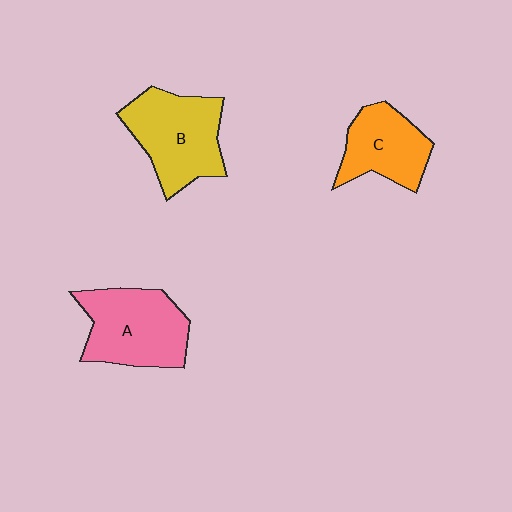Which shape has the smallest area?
Shape C (orange).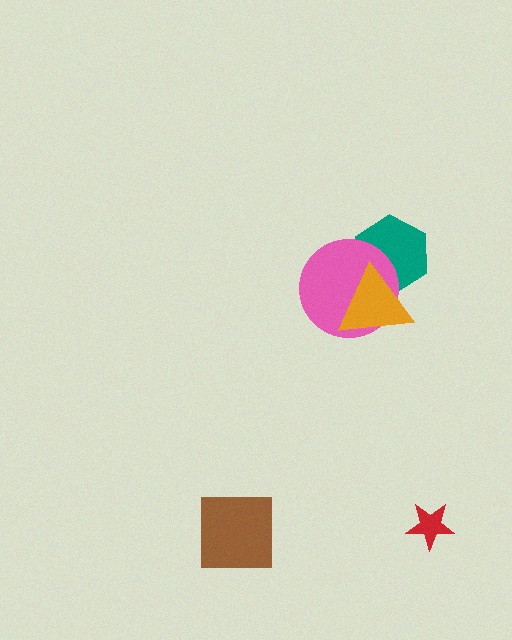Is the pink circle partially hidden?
Yes, it is partially covered by another shape.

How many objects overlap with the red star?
0 objects overlap with the red star.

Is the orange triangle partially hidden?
No, no other shape covers it.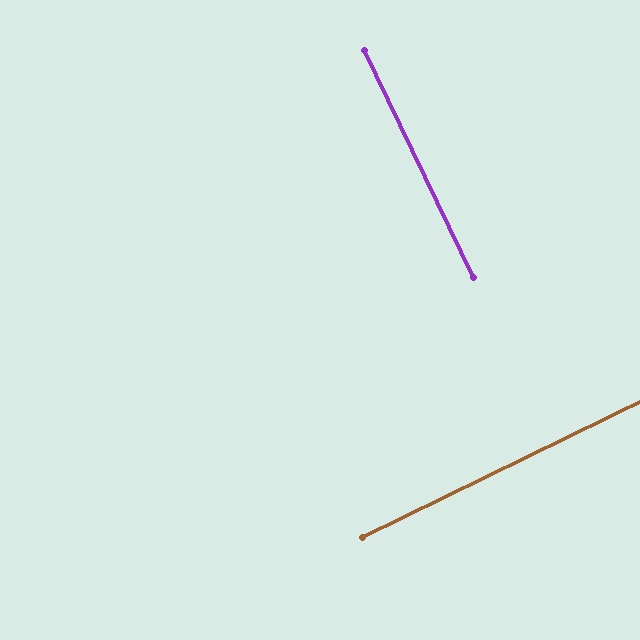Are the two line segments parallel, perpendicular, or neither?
Perpendicular — they meet at approximately 90°.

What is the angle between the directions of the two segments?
Approximately 90 degrees.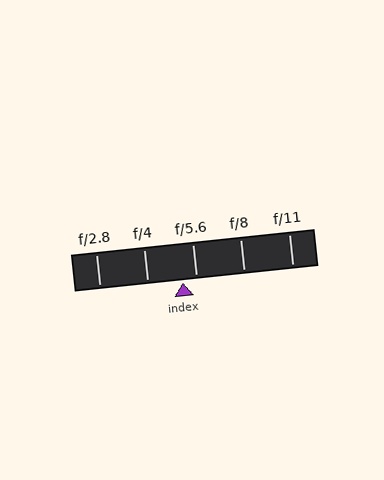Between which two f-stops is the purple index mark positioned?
The index mark is between f/4 and f/5.6.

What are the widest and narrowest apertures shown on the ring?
The widest aperture shown is f/2.8 and the narrowest is f/11.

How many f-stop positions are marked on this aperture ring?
There are 5 f-stop positions marked.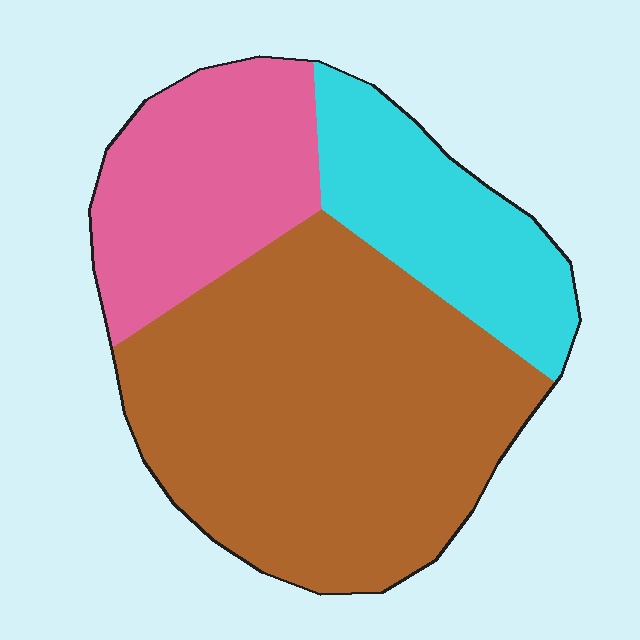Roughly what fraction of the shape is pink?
Pink covers 24% of the shape.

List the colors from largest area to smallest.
From largest to smallest: brown, pink, cyan.